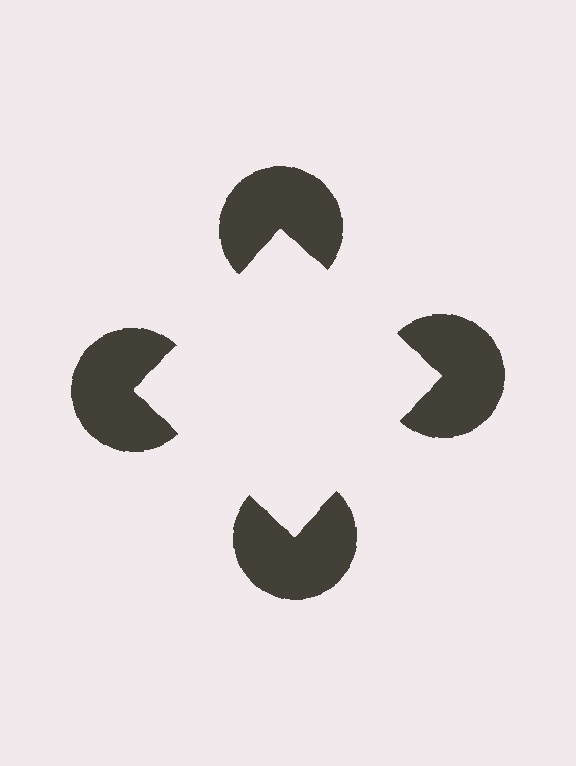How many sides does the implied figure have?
4 sides.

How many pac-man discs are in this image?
There are 4 — one at each vertex of the illusory square.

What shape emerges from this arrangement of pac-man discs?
An illusory square — its edges are inferred from the aligned wedge cuts in the pac-man discs, not physically drawn.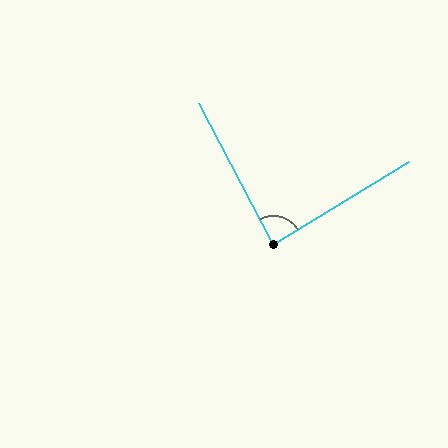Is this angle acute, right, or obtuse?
It is approximately a right angle.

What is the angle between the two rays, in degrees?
Approximately 86 degrees.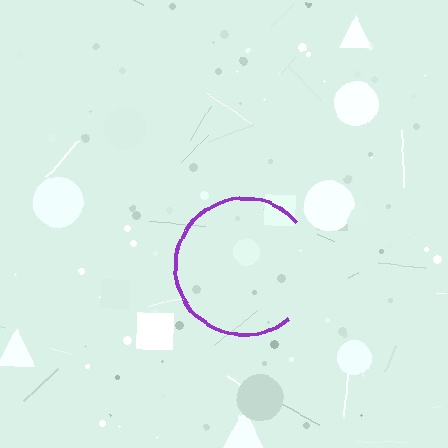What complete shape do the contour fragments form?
The contour fragments form a circle.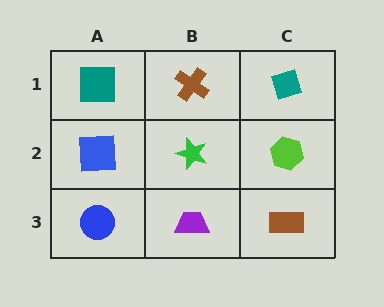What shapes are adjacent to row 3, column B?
A green star (row 2, column B), a blue circle (row 3, column A), a brown rectangle (row 3, column C).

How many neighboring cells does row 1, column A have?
2.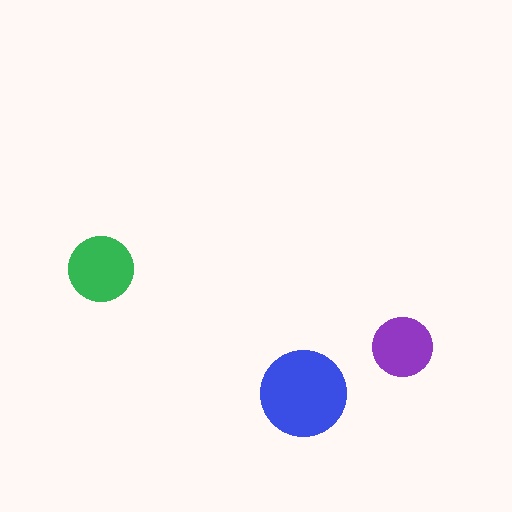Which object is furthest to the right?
The purple circle is rightmost.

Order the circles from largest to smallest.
the blue one, the green one, the purple one.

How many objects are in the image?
There are 3 objects in the image.